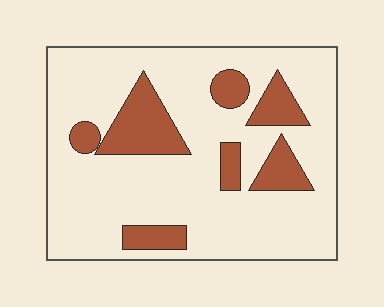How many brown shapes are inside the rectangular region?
7.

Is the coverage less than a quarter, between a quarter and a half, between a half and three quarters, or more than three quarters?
Less than a quarter.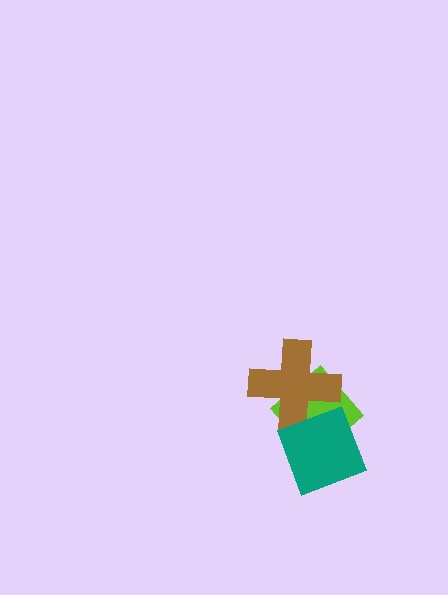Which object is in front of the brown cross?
The teal square is in front of the brown cross.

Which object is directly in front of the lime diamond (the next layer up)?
The brown cross is directly in front of the lime diamond.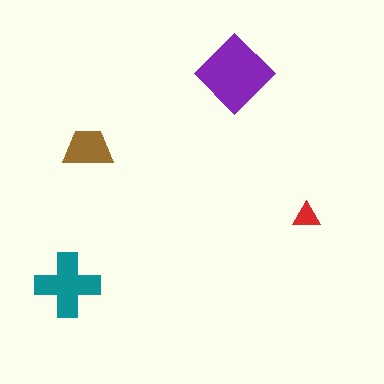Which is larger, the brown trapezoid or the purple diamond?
The purple diamond.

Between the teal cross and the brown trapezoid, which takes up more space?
The teal cross.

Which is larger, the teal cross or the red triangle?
The teal cross.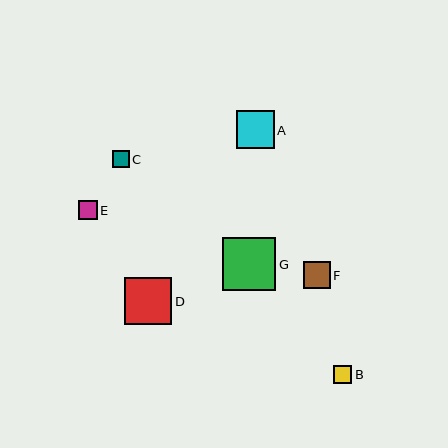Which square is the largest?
Square G is the largest with a size of approximately 54 pixels.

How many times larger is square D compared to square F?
Square D is approximately 1.8 times the size of square F.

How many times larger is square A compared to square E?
Square A is approximately 2.0 times the size of square E.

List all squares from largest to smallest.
From largest to smallest: G, D, A, F, E, B, C.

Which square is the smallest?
Square C is the smallest with a size of approximately 17 pixels.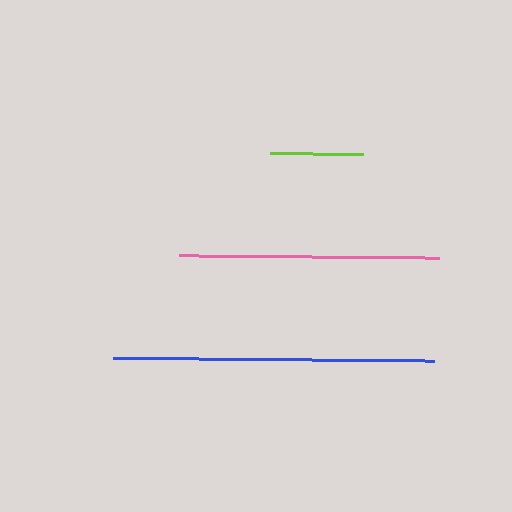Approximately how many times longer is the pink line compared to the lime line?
The pink line is approximately 2.8 times the length of the lime line.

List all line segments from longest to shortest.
From longest to shortest: blue, pink, lime.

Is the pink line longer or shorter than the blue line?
The blue line is longer than the pink line.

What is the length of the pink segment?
The pink segment is approximately 260 pixels long.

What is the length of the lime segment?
The lime segment is approximately 93 pixels long.